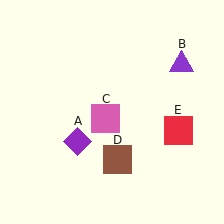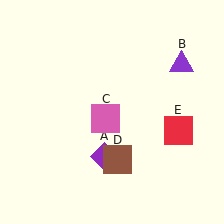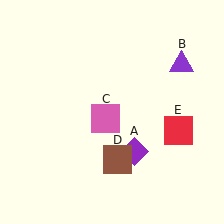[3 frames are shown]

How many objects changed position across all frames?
1 object changed position: purple diamond (object A).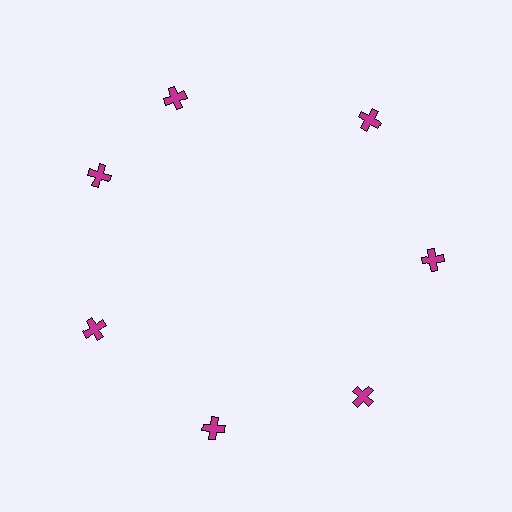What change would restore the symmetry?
The symmetry would be restored by rotating it back into even spacing with its neighbors so that all 7 crosses sit at equal angles and equal distance from the center.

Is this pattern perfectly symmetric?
No. The 7 magenta crosses are arranged in a ring, but one element near the 12 o'clock position is rotated out of alignment along the ring, breaking the 7-fold rotational symmetry.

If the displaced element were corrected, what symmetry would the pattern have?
It would have 7-fold rotational symmetry — the pattern would map onto itself every 51 degrees.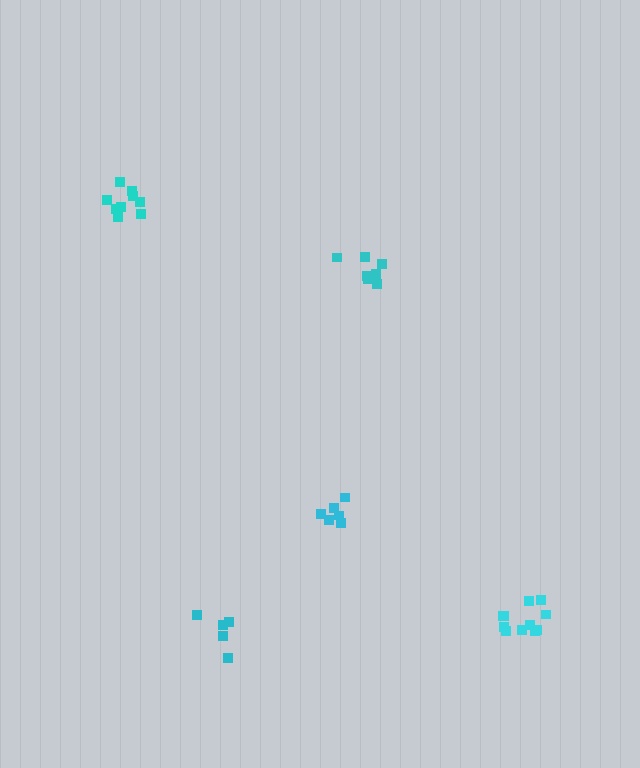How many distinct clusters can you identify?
There are 5 distinct clusters.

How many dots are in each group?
Group 1: 9 dots, Group 2: 5 dots, Group 3: 7 dots, Group 4: 11 dots, Group 5: 6 dots (38 total).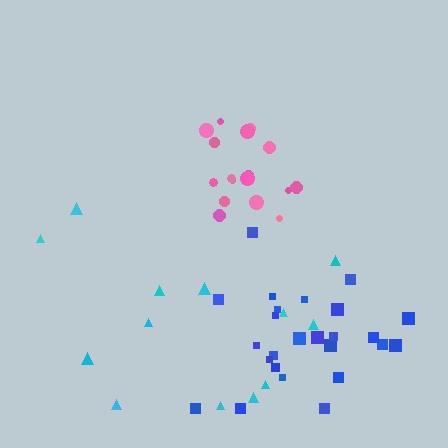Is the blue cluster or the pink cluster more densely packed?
Pink.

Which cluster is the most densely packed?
Pink.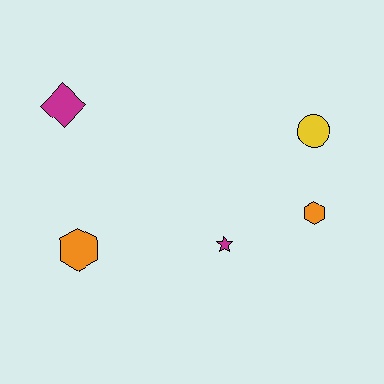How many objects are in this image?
There are 5 objects.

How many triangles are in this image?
There are no triangles.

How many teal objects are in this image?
There are no teal objects.